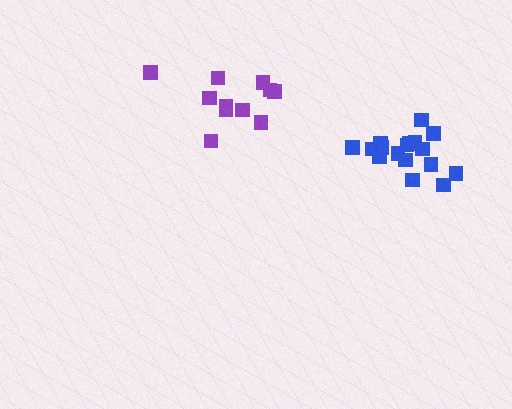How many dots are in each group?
Group 1: 11 dots, Group 2: 17 dots (28 total).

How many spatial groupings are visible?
There are 2 spatial groupings.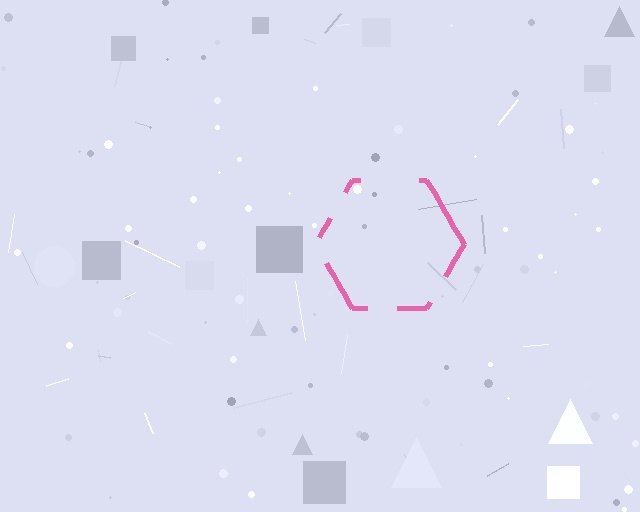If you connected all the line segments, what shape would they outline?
They would outline a hexagon.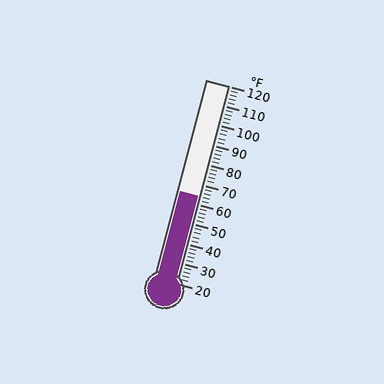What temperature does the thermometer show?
The thermometer shows approximately 64°F.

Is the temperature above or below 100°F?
The temperature is below 100°F.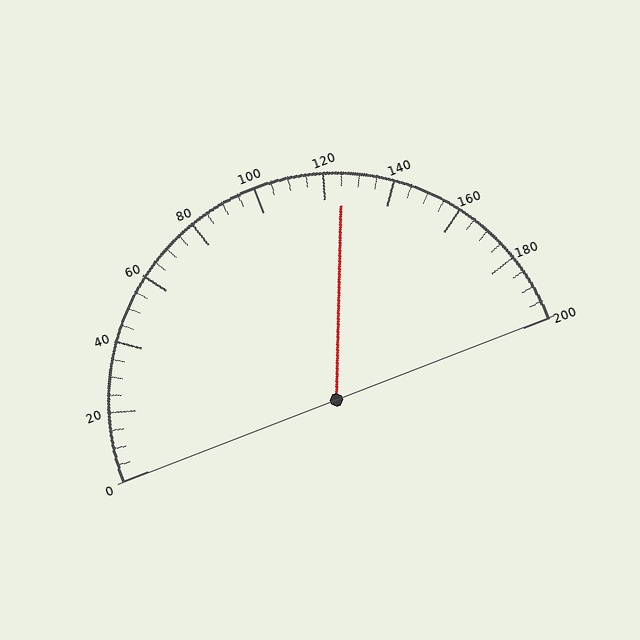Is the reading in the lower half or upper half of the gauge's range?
The reading is in the upper half of the range (0 to 200).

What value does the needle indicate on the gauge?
The needle indicates approximately 125.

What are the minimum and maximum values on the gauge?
The gauge ranges from 0 to 200.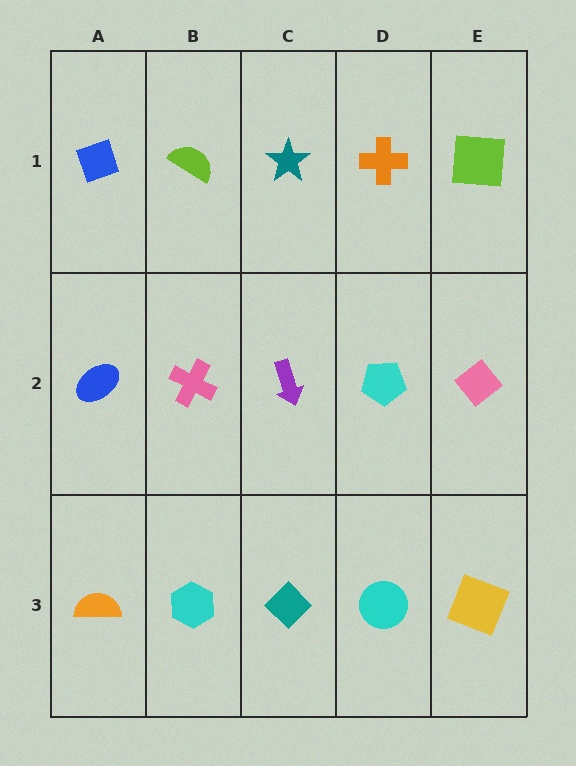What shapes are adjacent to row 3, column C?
A purple arrow (row 2, column C), a cyan hexagon (row 3, column B), a cyan circle (row 3, column D).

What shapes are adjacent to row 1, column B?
A pink cross (row 2, column B), a blue diamond (row 1, column A), a teal star (row 1, column C).